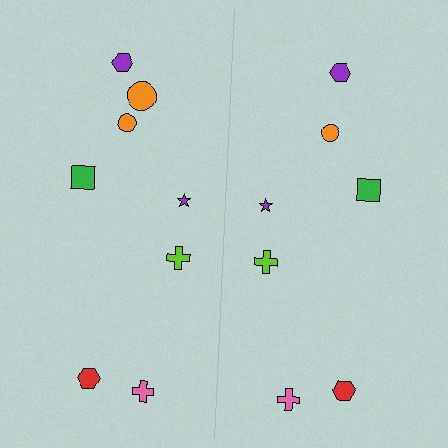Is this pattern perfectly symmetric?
No, the pattern is not perfectly symmetric. A orange circle is missing from the right side.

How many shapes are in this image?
There are 15 shapes in this image.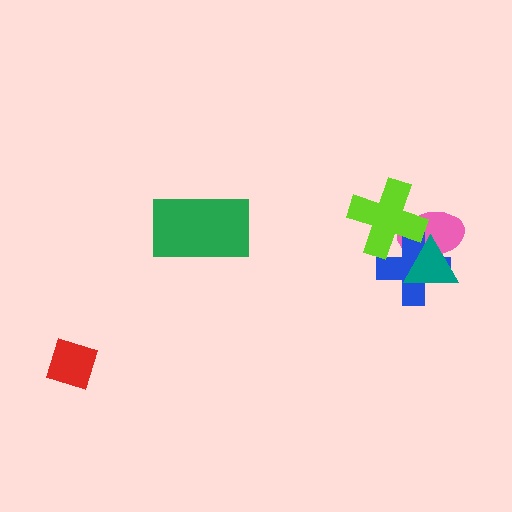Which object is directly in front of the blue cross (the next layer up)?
The teal triangle is directly in front of the blue cross.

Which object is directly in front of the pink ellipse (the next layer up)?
The blue cross is directly in front of the pink ellipse.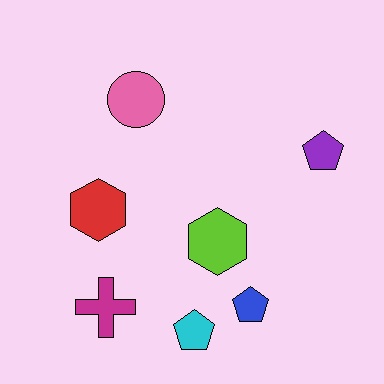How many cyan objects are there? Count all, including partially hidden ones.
There is 1 cyan object.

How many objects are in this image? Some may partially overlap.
There are 7 objects.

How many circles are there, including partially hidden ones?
There is 1 circle.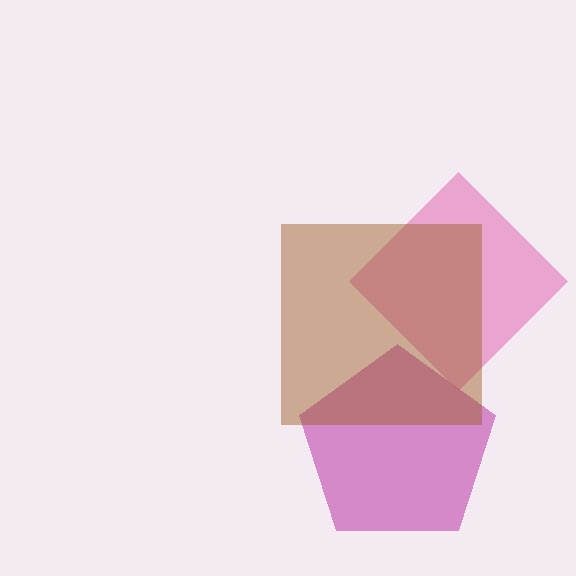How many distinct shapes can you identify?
There are 3 distinct shapes: a magenta pentagon, a pink diamond, a brown square.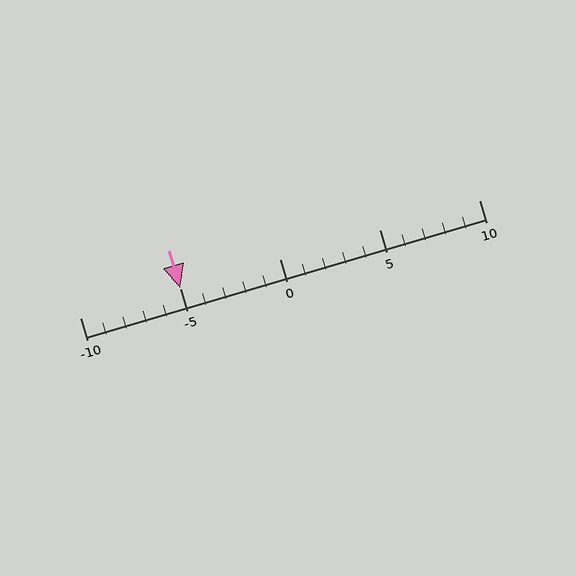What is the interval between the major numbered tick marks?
The major tick marks are spaced 5 units apart.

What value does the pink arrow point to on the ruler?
The pink arrow points to approximately -5.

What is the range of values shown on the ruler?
The ruler shows values from -10 to 10.